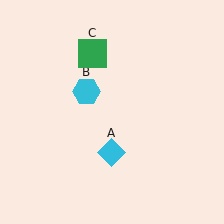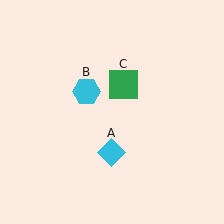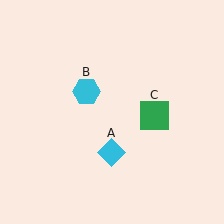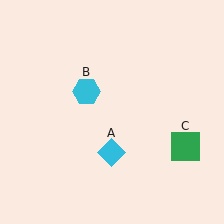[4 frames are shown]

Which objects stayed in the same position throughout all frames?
Cyan diamond (object A) and cyan hexagon (object B) remained stationary.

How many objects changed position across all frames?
1 object changed position: green square (object C).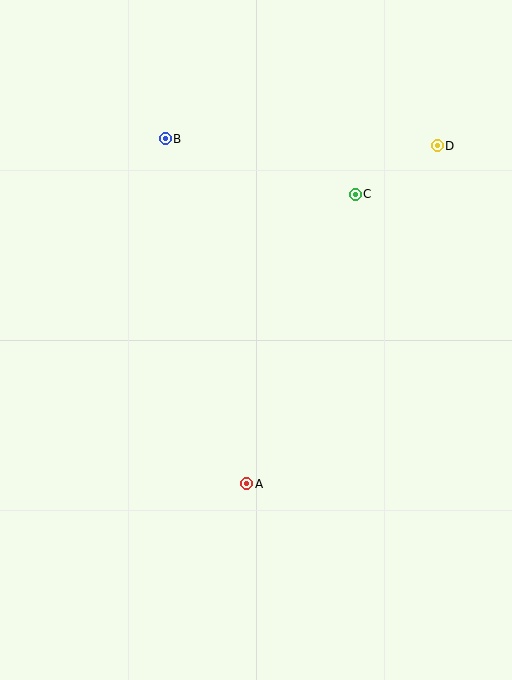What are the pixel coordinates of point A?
Point A is at (247, 484).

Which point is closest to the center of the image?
Point A at (247, 484) is closest to the center.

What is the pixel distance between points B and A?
The distance between B and A is 354 pixels.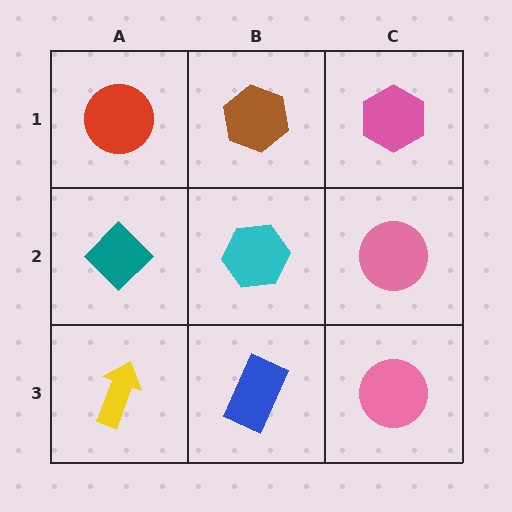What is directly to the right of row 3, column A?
A blue rectangle.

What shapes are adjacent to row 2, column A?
A red circle (row 1, column A), a yellow arrow (row 3, column A), a cyan hexagon (row 2, column B).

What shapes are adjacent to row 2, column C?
A pink hexagon (row 1, column C), a pink circle (row 3, column C), a cyan hexagon (row 2, column B).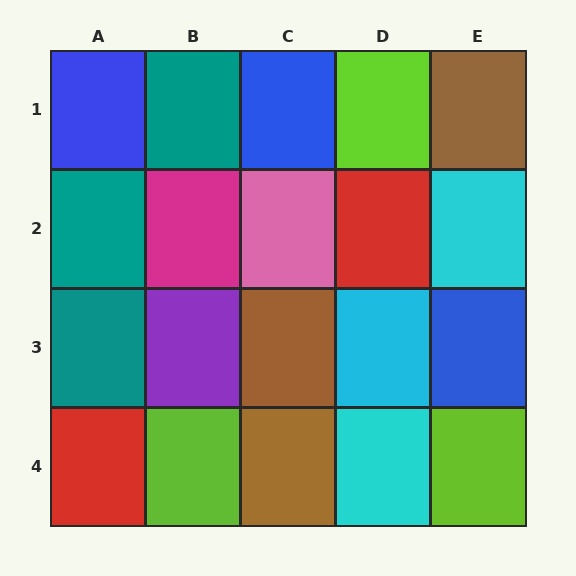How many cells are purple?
1 cell is purple.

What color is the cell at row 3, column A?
Teal.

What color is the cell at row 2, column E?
Cyan.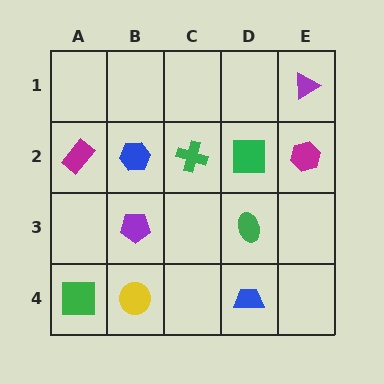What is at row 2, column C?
A green cross.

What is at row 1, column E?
A purple triangle.